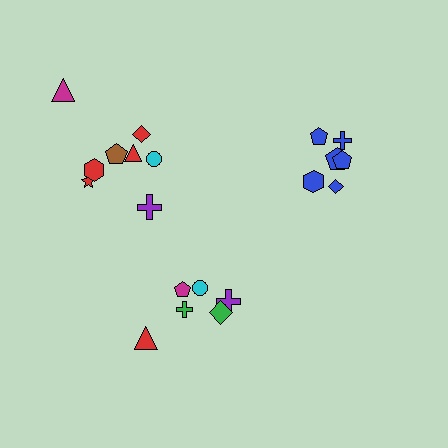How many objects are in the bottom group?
There are 6 objects.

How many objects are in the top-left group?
There are 8 objects.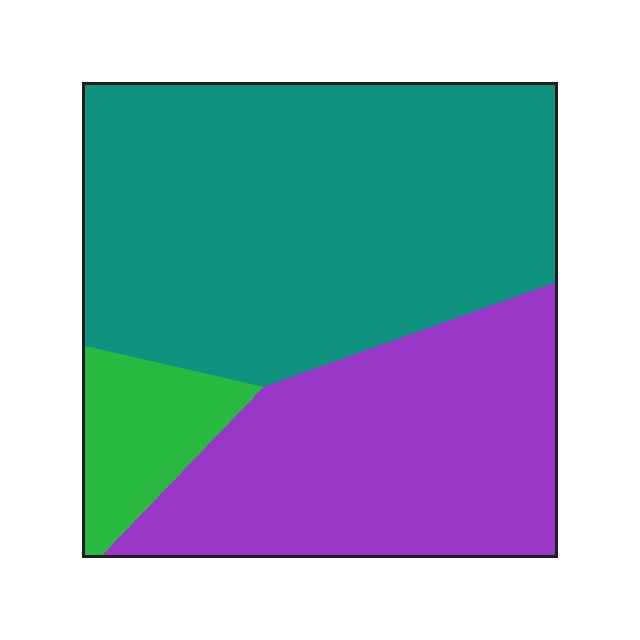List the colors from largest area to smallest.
From largest to smallest: teal, purple, green.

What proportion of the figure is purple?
Purple covers about 35% of the figure.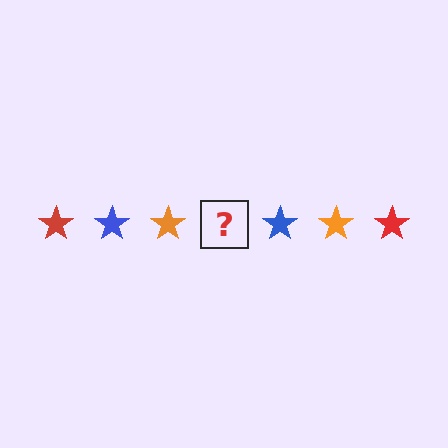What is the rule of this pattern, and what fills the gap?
The rule is that the pattern cycles through red, blue, orange stars. The gap should be filled with a red star.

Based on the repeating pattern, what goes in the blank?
The blank should be a red star.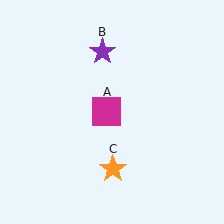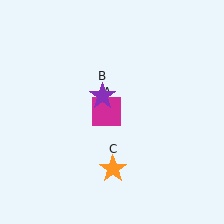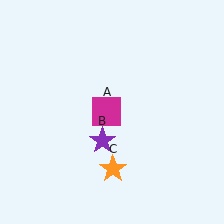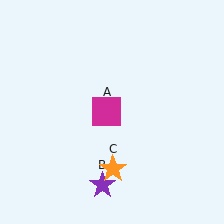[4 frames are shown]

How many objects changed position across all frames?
1 object changed position: purple star (object B).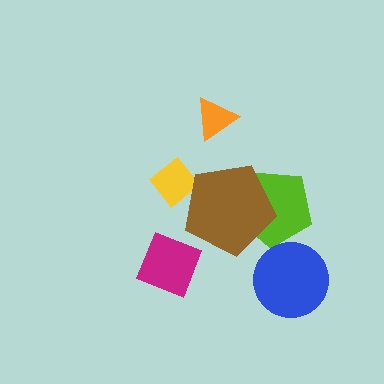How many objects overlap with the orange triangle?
0 objects overlap with the orange triangle.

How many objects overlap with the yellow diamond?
1 object overlaps with the yellow diamond.